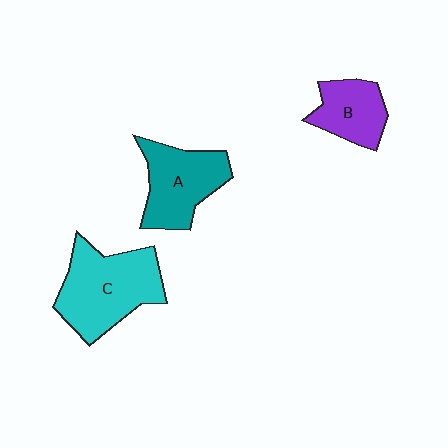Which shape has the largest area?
Shape C (cyan).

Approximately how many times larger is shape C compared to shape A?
Approximately 1.3 times.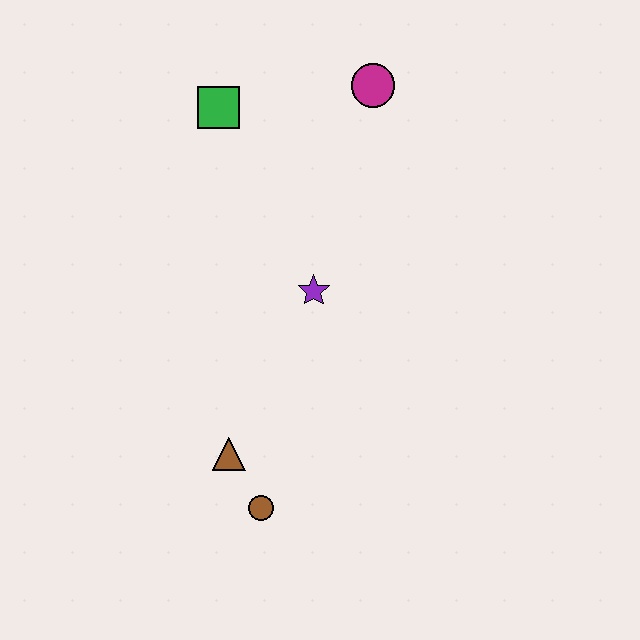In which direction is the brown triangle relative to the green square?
The brown triangle is below the green square.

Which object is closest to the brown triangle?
The brown circle is closest to the brown triangle.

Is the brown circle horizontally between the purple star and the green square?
Yes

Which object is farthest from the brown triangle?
The magenta circle is farthest from the brown triangle.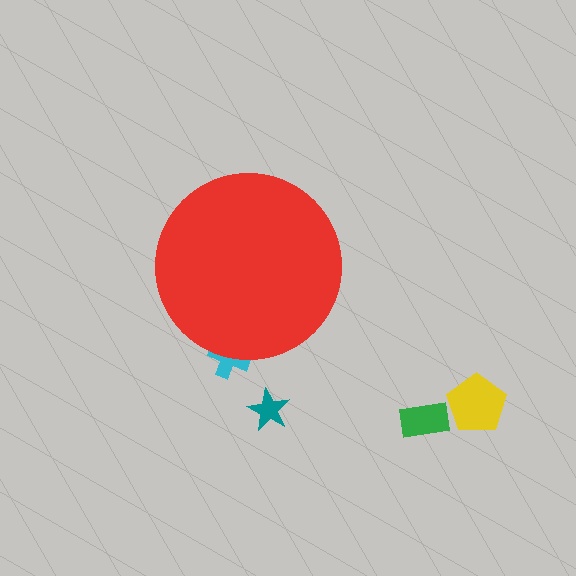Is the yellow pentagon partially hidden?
No, the yellow pentagon is fully visible.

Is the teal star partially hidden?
No, the teal star is fully visible.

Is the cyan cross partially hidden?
Yes, the cyan cross is partially hidden behind the red circle.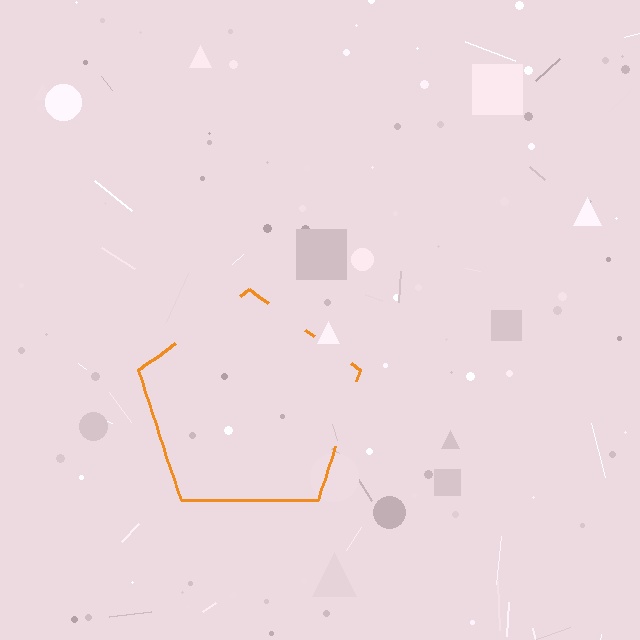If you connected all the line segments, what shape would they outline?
They would outline a pentagon.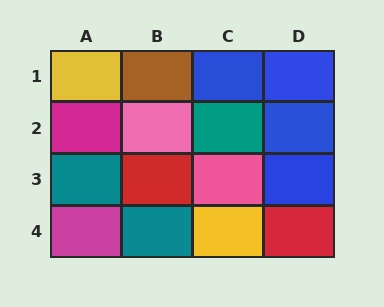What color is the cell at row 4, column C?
Yellow.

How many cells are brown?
1 cell is brown.